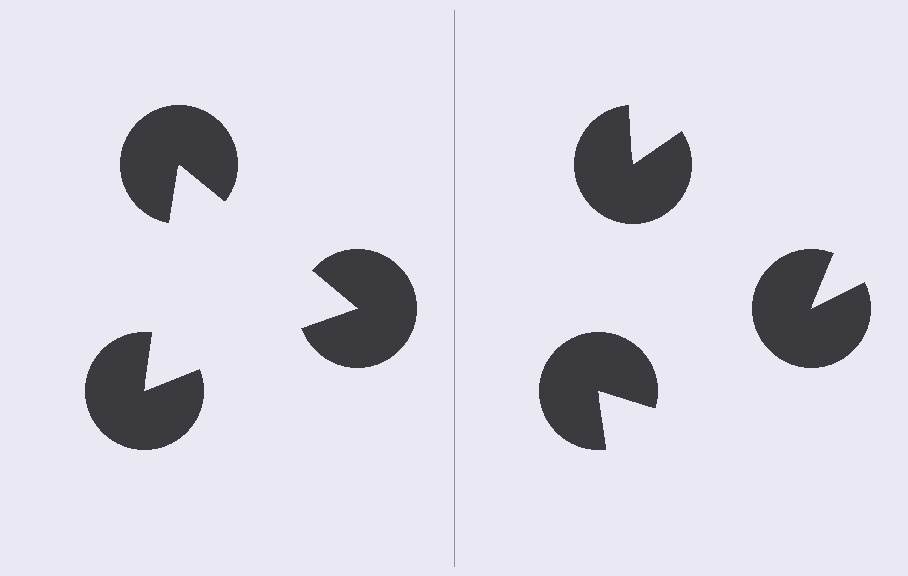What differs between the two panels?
The pac-man discs are positioned identically on both sides; only the wedge orientations differ. On the left they align to a triangle; on the right they are misaligned.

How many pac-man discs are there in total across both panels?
6 — 3 on each side.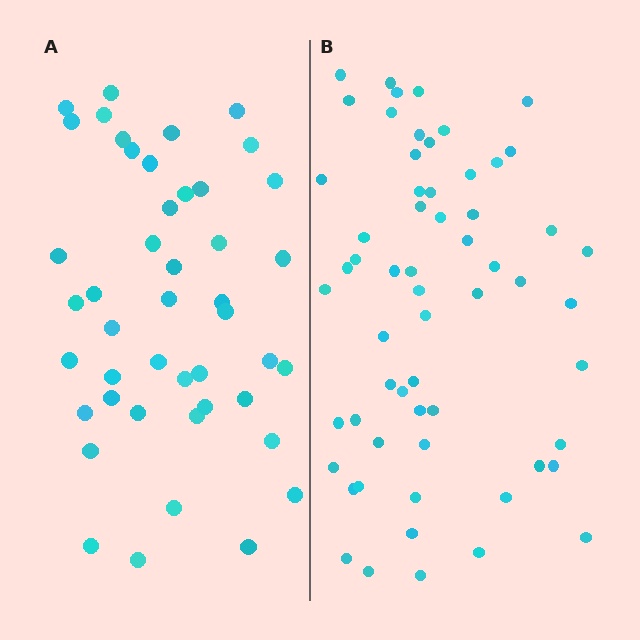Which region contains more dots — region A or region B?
Region B (the right region) has more dots.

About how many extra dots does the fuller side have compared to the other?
Region B has approximately 15 more dots than region A.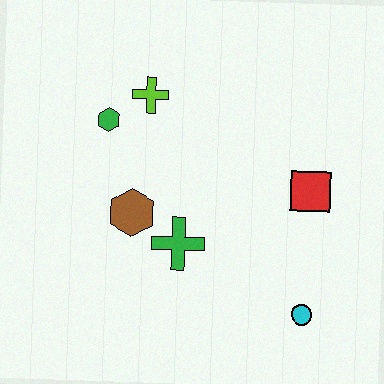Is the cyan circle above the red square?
No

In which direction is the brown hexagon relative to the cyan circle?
The brown hexagon is to the left of the cyan circle.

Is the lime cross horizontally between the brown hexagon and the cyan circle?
Yes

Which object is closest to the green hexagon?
The lime cross is closest to the green hexagon.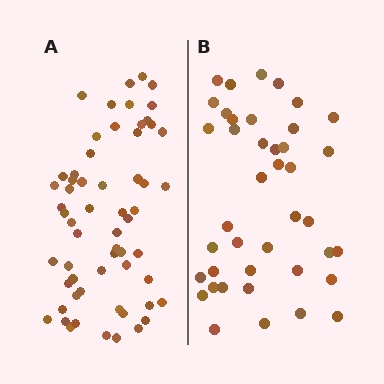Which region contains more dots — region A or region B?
Region A (the left region) has more dots.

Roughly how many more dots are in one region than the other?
Region A has approximately 20 more dots than region B.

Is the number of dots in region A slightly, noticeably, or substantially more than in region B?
Region A has substantially more. The ratio is roughly 1.5 to 1.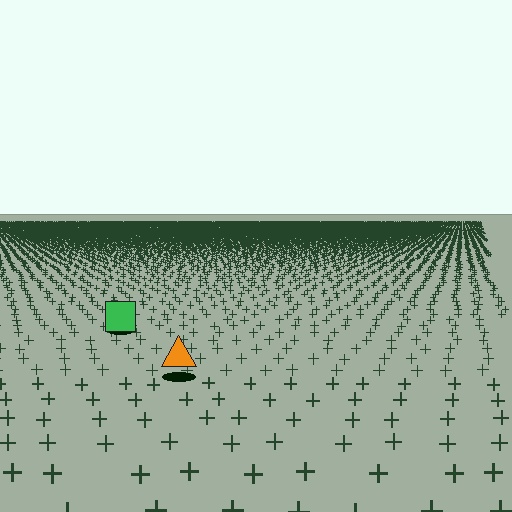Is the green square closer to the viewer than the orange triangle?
No. The orange triangle is closer — you can tell from the texture gradient: the ground texture is coarser near it.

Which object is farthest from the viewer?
The green square is farthest from the viewer. It appears smaller and the ground texture around it is denser.